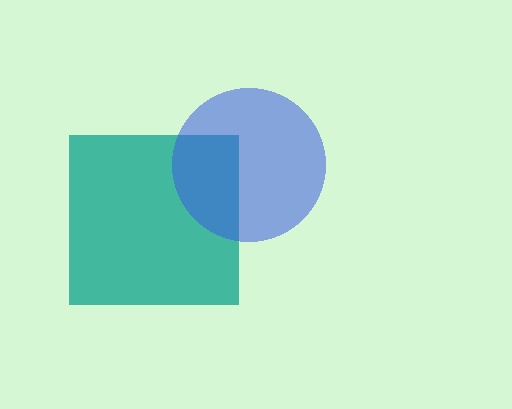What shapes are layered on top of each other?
The layered shapes are: a teal square, a blue circle.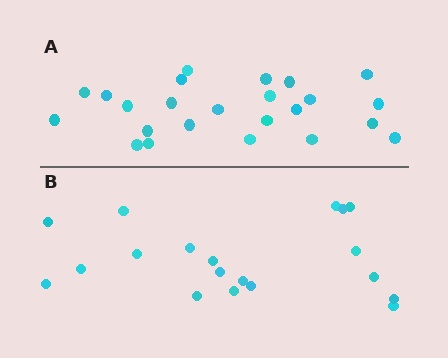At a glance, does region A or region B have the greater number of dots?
Region A (the top region) has more dots.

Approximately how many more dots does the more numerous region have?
Region A has about 5 more dots than region B.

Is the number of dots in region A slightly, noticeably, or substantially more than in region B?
Region A has noticeably more, but not dramatically so. The ratio is roughly 1.3 to 1.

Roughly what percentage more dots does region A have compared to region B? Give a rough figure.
About 25% more.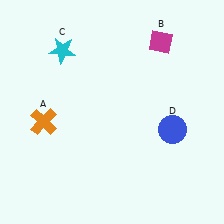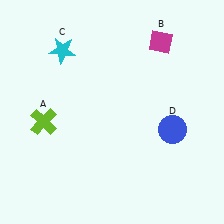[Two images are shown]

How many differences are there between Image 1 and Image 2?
There is 1 difference between the two images.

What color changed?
The cross (A) changed from orange in Image 1 to lime in Image 2.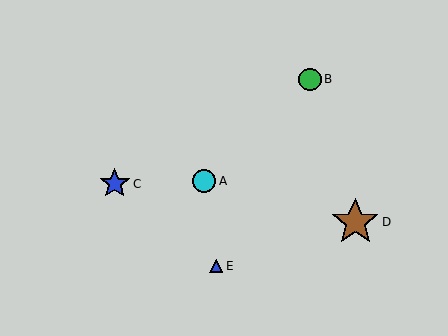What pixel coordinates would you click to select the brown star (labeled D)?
Click at (355, 222) to select the brown star D.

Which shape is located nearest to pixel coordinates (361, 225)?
The brown star (labeled D) at (355, 222) is nearest to that location.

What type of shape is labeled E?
Shape E is a blue triangle.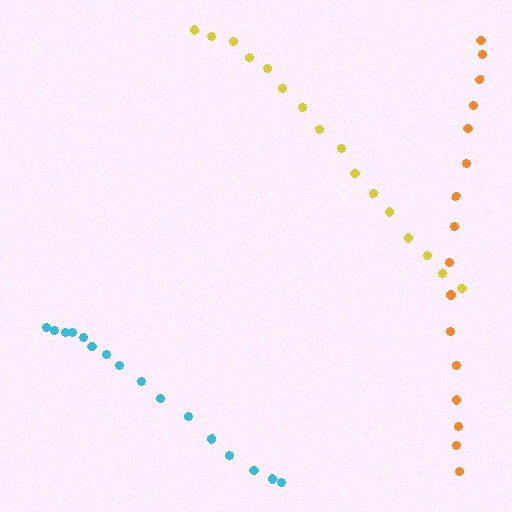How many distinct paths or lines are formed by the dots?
There are 3 distinct paths.